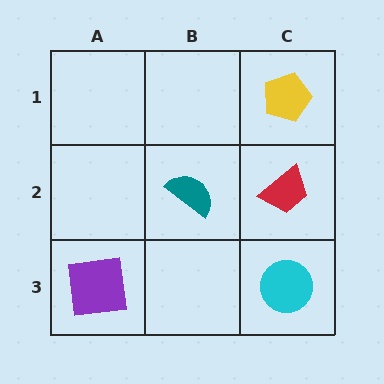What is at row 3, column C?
A cyan circle.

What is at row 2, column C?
A red trapezoid.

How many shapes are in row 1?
1 shape.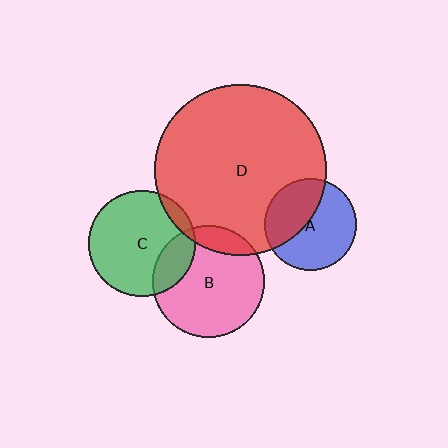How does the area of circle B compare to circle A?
Approximately 1.5 times.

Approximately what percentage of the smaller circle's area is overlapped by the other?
Approximately 40%.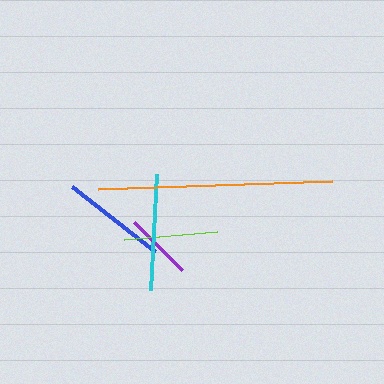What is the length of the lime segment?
The lime segment is approximately 93 pixels long.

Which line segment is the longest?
The orange line is the longest at approximately 234 pixels.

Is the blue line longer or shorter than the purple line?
The blue line is longer than the purple line.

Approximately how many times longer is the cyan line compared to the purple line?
The cyan line is approximately 1.7 times the length of the purple line.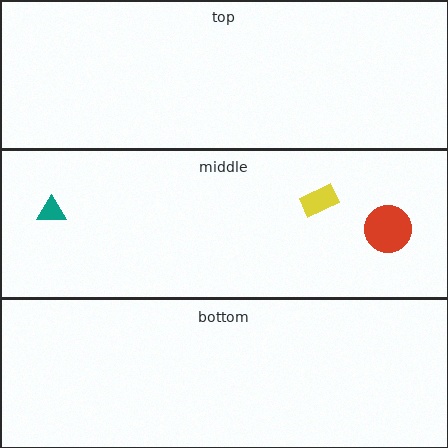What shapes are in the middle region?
The yellow rectangle, the red circle, the teal triangle.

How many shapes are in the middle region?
3.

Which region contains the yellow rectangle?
The middle region.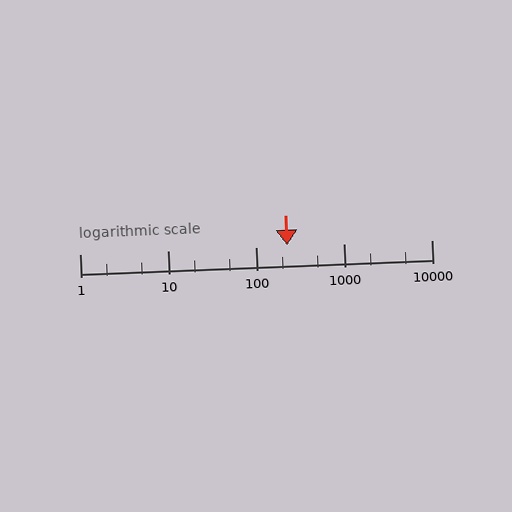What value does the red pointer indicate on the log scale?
The pointer indicates approximately 230.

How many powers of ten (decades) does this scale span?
The scale spans 4 decades, from 1 to 10000.